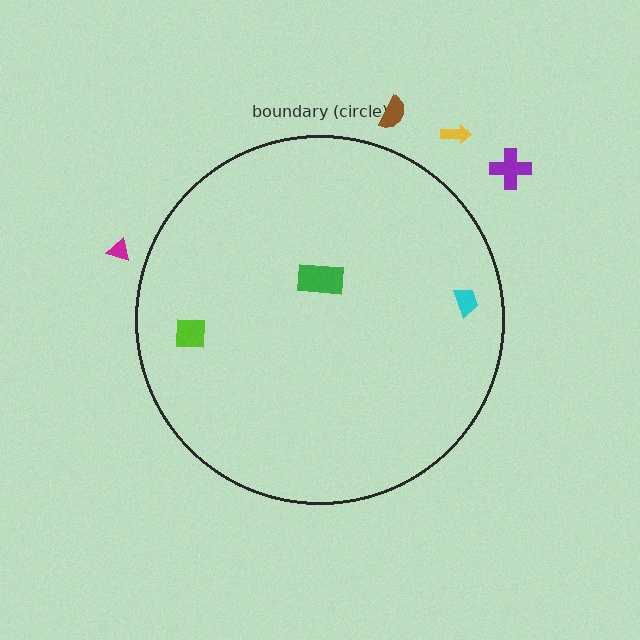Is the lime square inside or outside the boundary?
Inside.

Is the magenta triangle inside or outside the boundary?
Outside.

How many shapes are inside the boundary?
3 inside, 4 outside.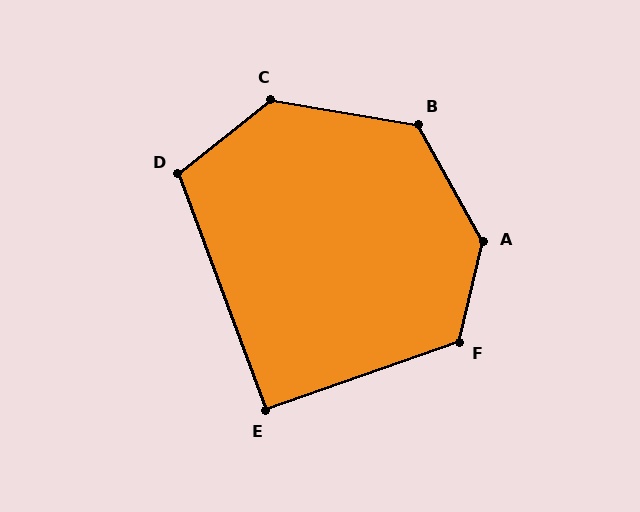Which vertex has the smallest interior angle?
E, at approximately 91 degrees.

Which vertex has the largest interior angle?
A, at approximately 138 degrees.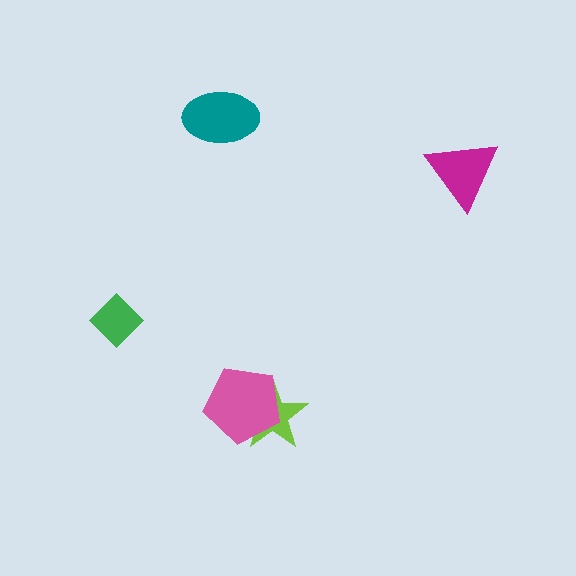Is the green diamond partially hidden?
No, no other shape covers it.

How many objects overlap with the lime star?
1 object overlaps with the lime star.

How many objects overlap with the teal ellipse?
0 objects overlap with the teal ellipse.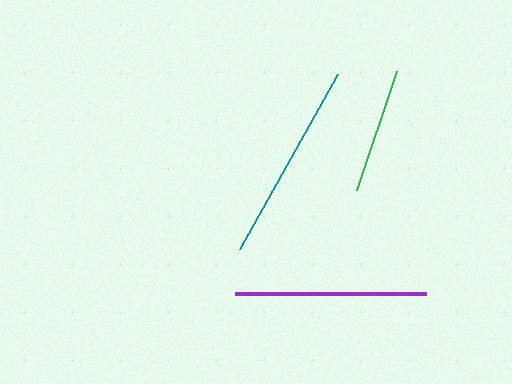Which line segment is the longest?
The teal line is the longest at approximately 201 pixels.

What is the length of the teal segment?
The teal segment is approximately 201 pixels long.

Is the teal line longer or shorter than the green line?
The teal line is longer than the green line.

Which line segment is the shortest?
The green line is the shortest at approximately 125 pixels.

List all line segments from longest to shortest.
From longest to shortest: teal, purple, green.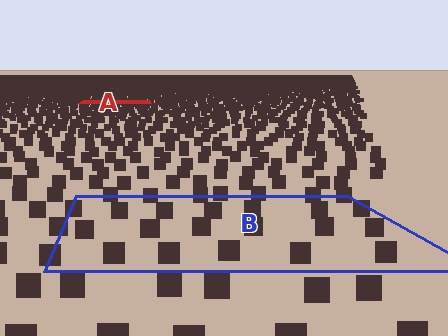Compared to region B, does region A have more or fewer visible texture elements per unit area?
Region A has more texture elements per unit area — they are packed more densely because it is farther away.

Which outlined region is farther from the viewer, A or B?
Region A is farther from the viewer — the texture elements inside it appear smaller and more densely packed.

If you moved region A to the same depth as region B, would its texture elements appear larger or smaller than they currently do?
They would appear larger. At a closer depth, the same texture elements are projected at a bigger on-screen size.